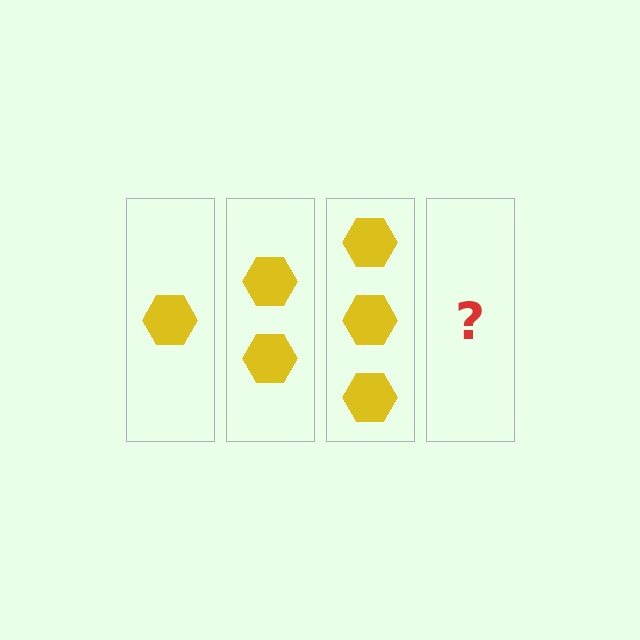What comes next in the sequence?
The next element should be 4 hexagons.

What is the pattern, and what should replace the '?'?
The pattern is that each step adds one more hexagon. The '?' should be 4 hexagons.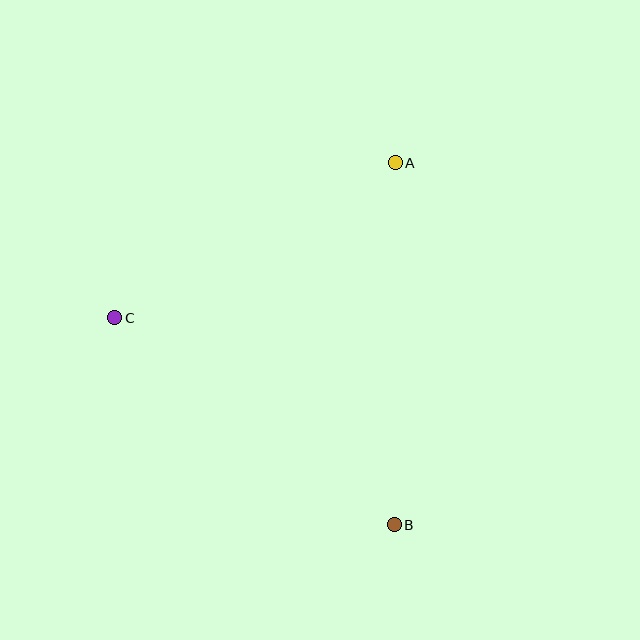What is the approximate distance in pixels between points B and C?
The distance between B and C is approximately 348 pixels.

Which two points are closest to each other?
Points A and C are closest to each other.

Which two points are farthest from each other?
Points A and B are farthest from each other.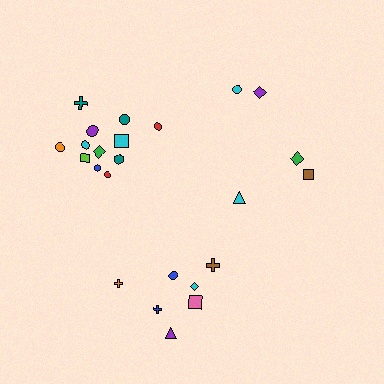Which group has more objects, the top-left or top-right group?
The top-left group.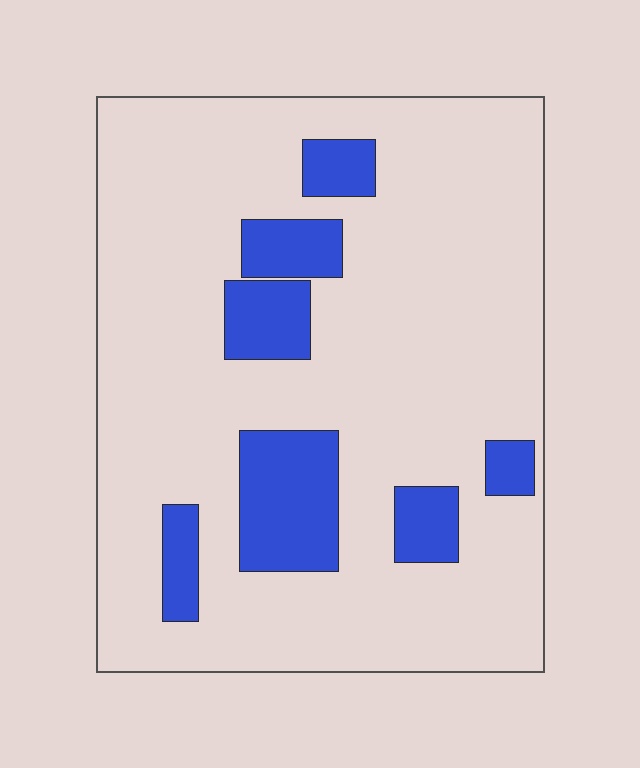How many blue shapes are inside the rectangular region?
7.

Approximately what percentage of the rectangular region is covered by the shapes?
Approximately 15%.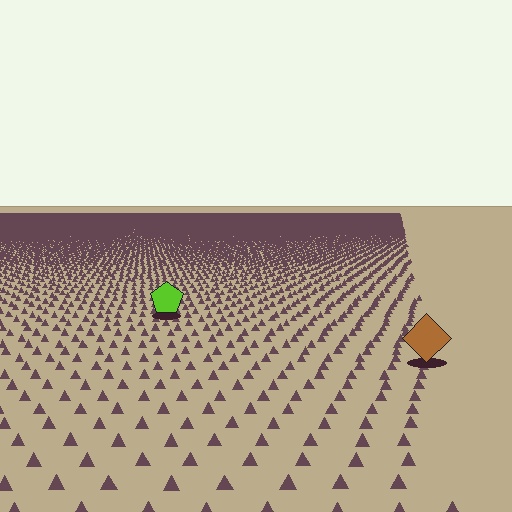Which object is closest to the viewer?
The brown diamond is closest. The texture marks near it are larger and more spread out.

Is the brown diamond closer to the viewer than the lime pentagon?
Yes. The brown diamond is closer — you can tell from the texture gradient: the ground texture is coarser near it.